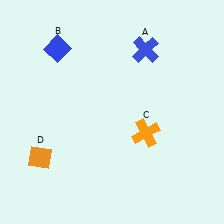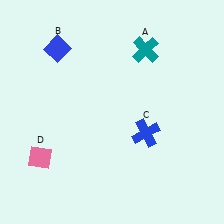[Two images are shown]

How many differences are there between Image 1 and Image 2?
There are 3 differences between the two images.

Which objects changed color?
A changed from blue to teal. C changed from orange to blue. D changed from orange to pink.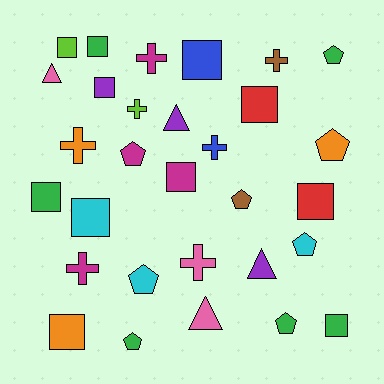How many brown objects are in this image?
There are 2 brown objects.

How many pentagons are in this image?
There are 8 pentagons.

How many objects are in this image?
There are 30 objects.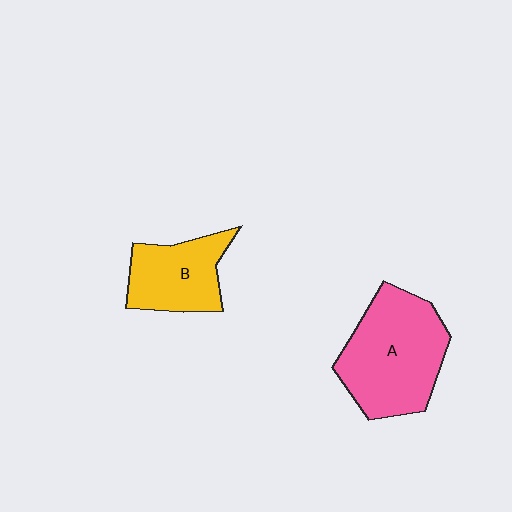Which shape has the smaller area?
Shape B (yellow).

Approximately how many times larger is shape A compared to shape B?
Approximately 1.6 times.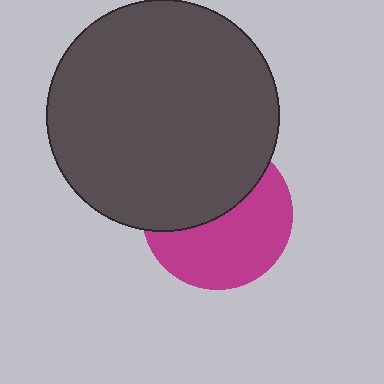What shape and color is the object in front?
The object in front is a dark gray circle.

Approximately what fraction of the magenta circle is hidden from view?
Roughly 46% of the magenta circle is hidden behind the dark gray circle.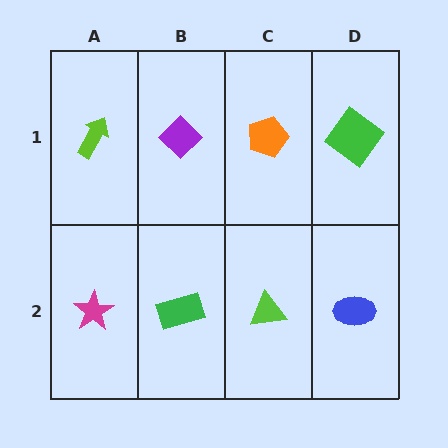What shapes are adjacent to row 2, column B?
A purple diamond (row 1, column B), a magenta star (row 2, column A), a lime triangle (row 2, column C).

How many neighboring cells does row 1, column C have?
3.